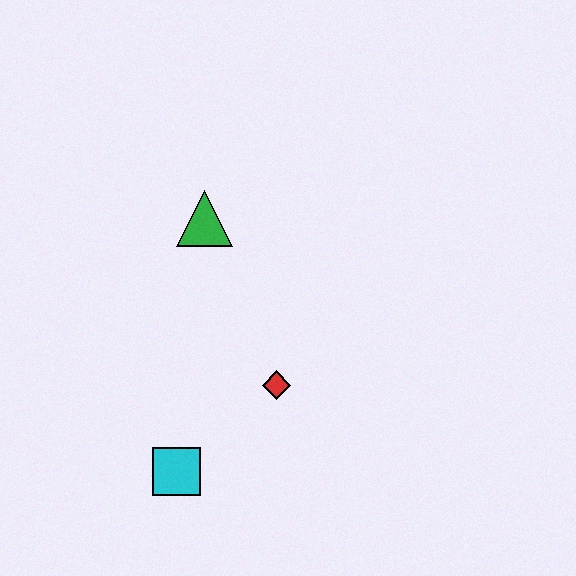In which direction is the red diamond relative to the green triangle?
The red diamond is below the green triangle.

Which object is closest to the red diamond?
The cyan square is closest to the red diamond.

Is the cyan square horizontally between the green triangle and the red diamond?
No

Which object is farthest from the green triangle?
The cyan square is farthest from the green triangle.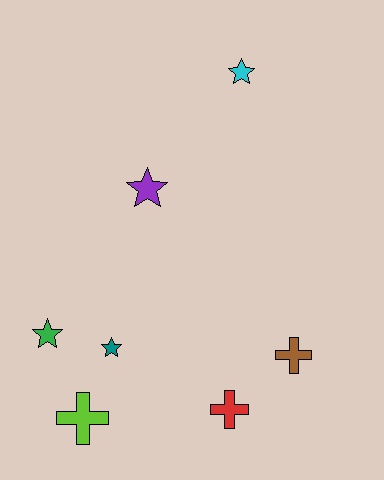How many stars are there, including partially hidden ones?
There are 4 stars.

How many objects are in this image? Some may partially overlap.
There are 7 objects.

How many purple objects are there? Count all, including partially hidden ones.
There is 1 purple object.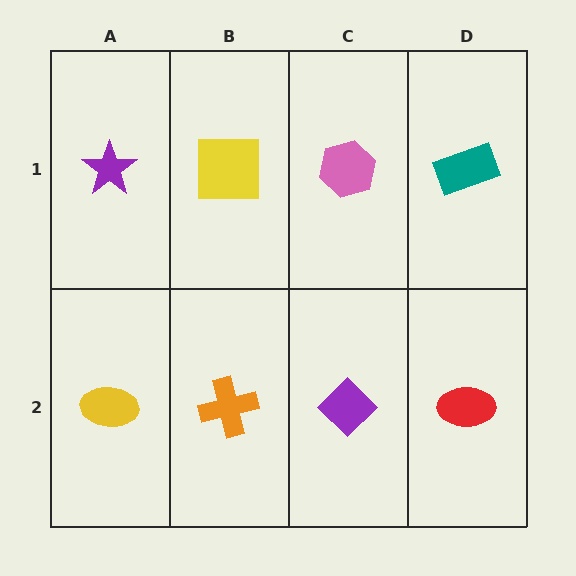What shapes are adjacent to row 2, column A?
A purple star (row 1, column A), an orange cross (row 2, column B).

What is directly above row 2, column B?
A yellow square.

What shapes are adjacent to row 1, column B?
An orange cross (row 2, column B), a purple star (row 1, column A), a pink hexagon (row 1, column C).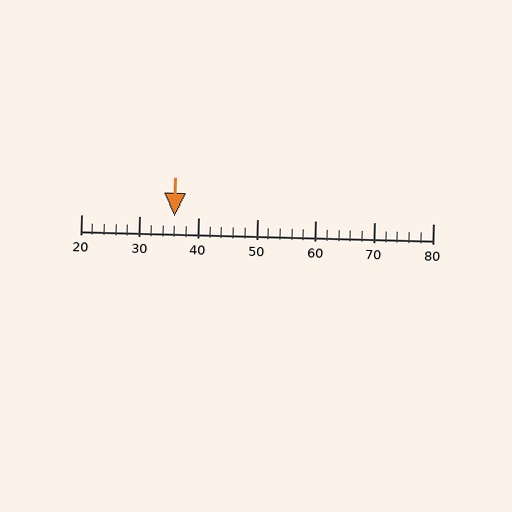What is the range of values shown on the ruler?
The ruler shows values from 20 to 80.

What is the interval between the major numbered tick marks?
The major tick marks are spaced 10 units apart.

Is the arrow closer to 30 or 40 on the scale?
The arrow is closer to 40.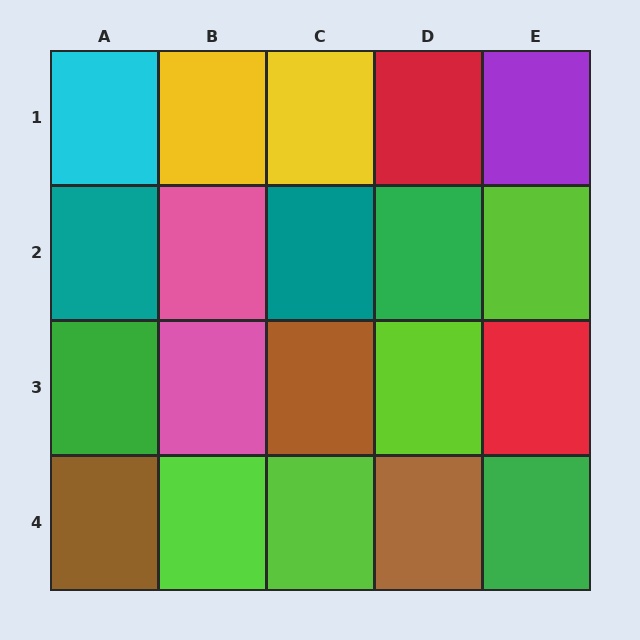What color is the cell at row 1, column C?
Yellow.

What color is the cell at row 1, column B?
Yellow.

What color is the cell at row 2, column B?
Pink.